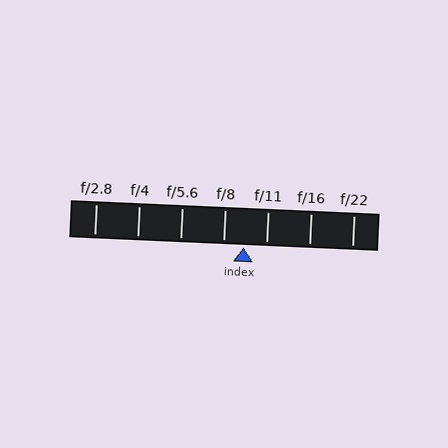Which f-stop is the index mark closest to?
The index mark is closest to f/8.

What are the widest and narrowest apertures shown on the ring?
The widest aperture shown is f/2.8 and the narrowest is f/22.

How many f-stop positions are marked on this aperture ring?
There are 7 f-stop positions marked.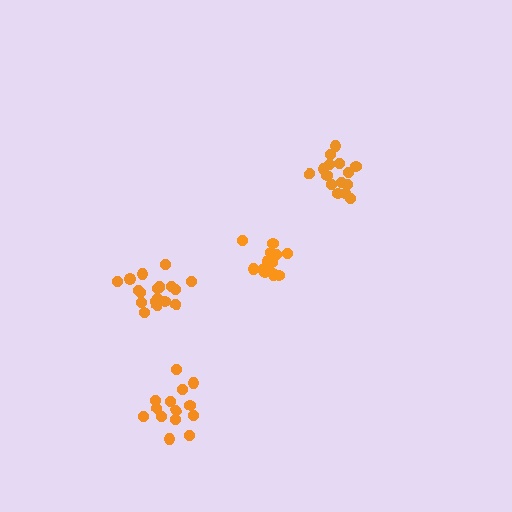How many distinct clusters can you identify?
There are 4 distinct clusters.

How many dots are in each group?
Group 1: 14 dots, Group 2: 14 dots, Group 3: 15 dots, Group 4: 19 dots (62 total).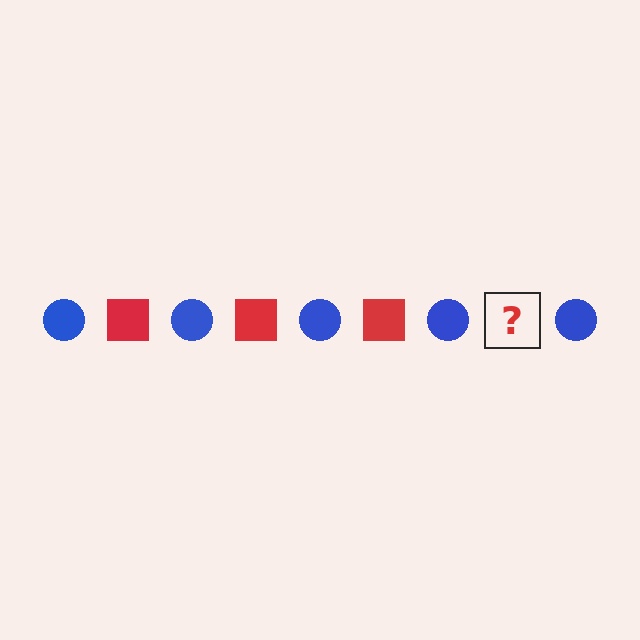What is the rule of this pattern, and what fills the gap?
The rule is that the pattern alternates between blue circle and red square. The gap should be filled with a red square.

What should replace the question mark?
The question mark should be replaced with a red square.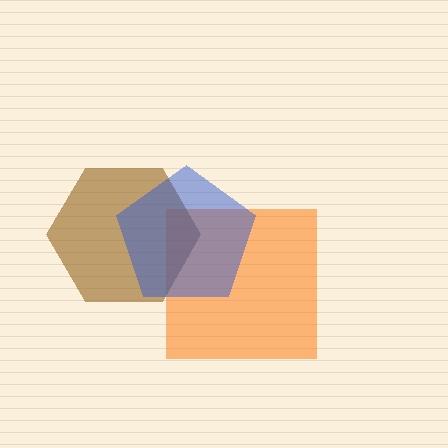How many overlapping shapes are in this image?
There are 3 overlapping shapes in the image.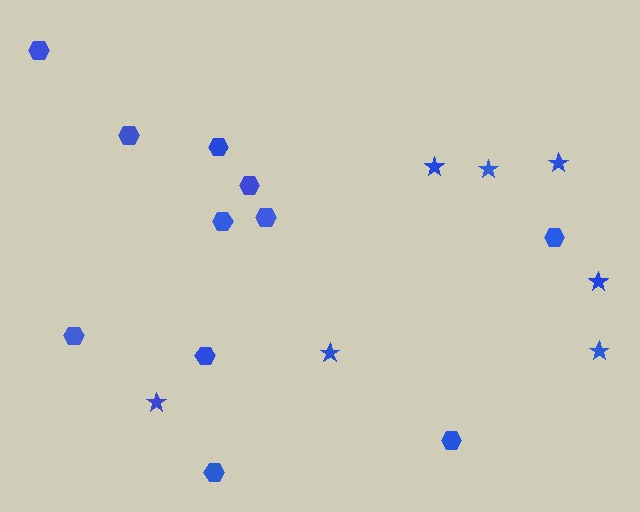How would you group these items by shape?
There are 2 groups: one group of stars (7) and one group of hexagons (11).